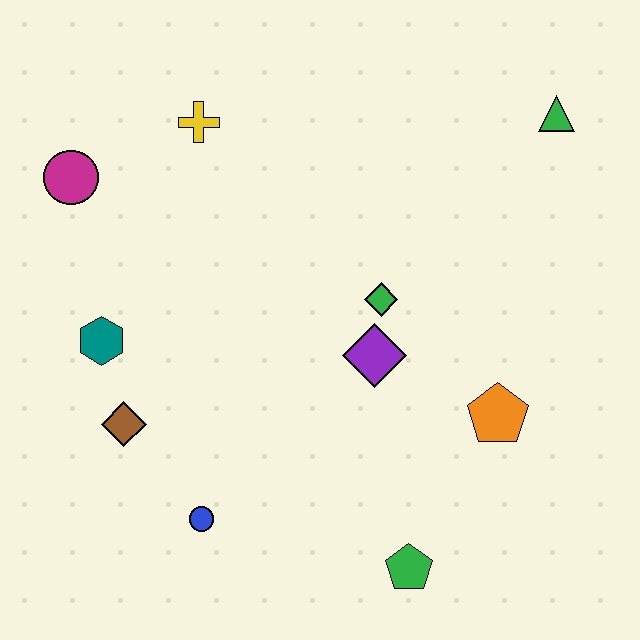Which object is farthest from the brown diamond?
The green triangle is farthest from the brown diamond.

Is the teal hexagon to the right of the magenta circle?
Yes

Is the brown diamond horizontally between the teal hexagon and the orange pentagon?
Yes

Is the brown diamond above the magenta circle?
No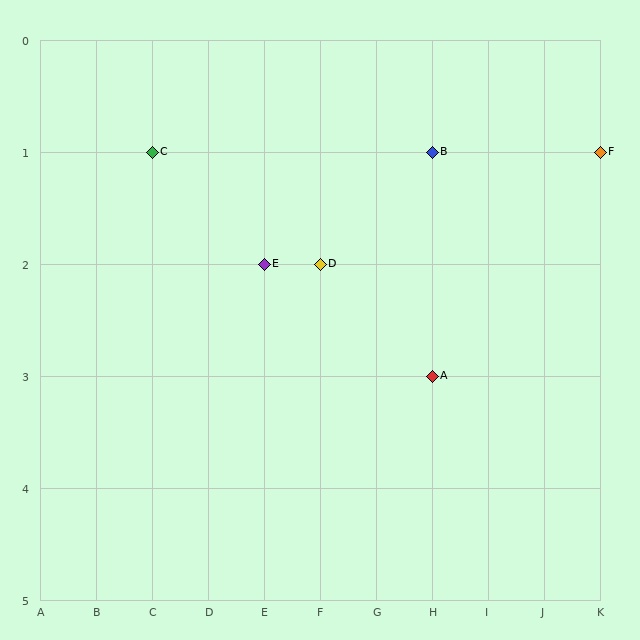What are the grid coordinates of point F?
Point F is at grid coordinates (K, 1).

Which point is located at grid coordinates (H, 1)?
Point B is at (H, 1).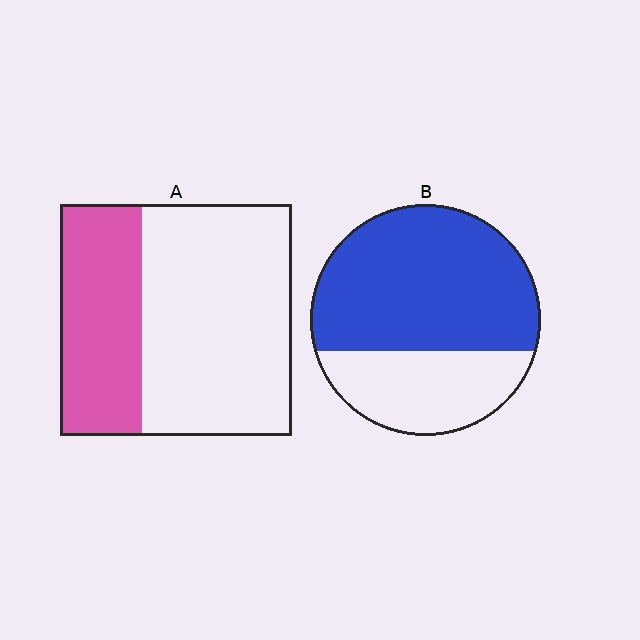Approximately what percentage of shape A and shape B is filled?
A is approximately 35% and B is approximately 65%.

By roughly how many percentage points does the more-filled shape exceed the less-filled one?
By roughly 30 percentage points (B over A).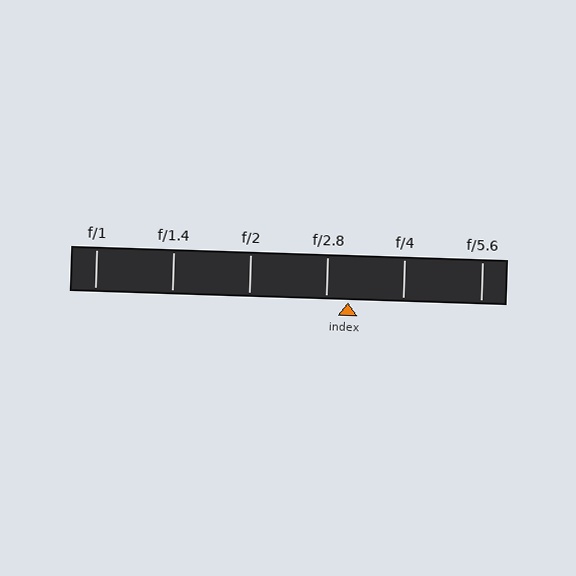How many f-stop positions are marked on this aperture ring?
There are 6 f-stop positions marked.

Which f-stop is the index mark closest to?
The index mark is closest to f/2.8.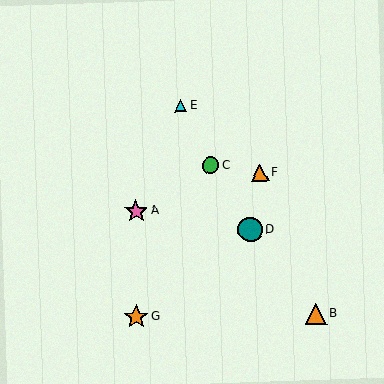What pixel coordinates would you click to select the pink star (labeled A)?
Click at (136, 211) to select the pink star A.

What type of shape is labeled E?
Shape E is a cyan triangle.